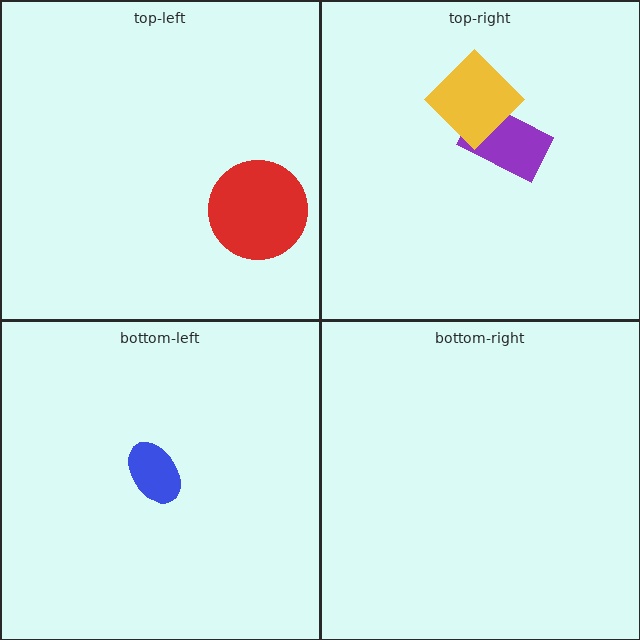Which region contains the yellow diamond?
The top-right region.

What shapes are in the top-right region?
The purple rectangle, the yellow diamond.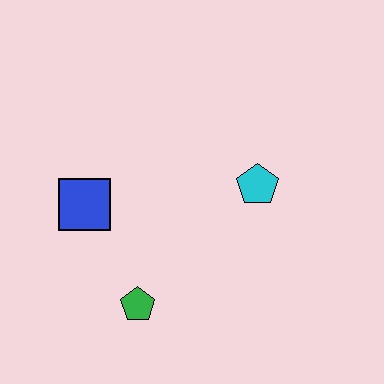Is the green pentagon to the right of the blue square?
Yes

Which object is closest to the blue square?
The green pentagon is closest to the blue square.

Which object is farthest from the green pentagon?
The cyan pentagon is farthest from the green pentagon.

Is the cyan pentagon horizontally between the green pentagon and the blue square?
No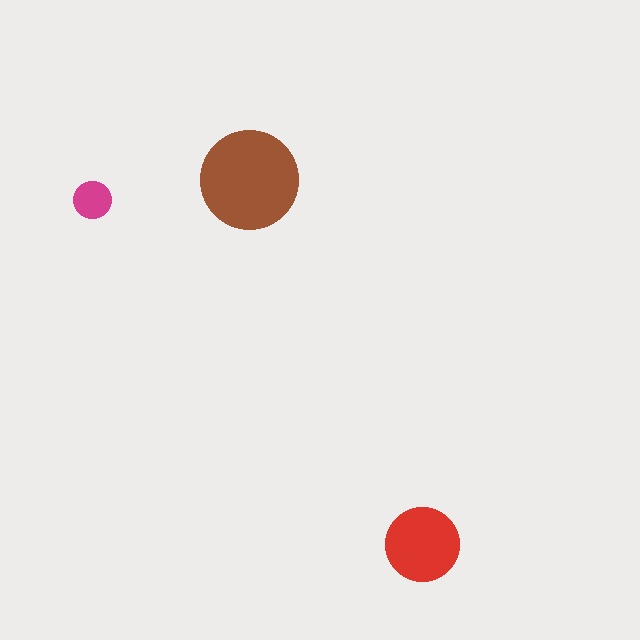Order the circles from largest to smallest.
the brown one, the red one, the magenta one.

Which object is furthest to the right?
The red circle is rightmost.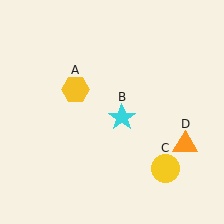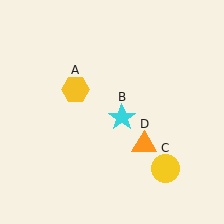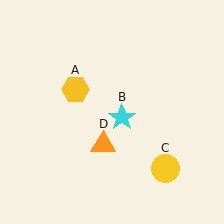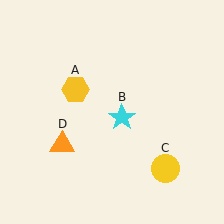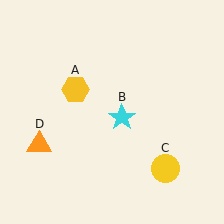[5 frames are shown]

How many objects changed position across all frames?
1 object changed position: orange triangle (object D).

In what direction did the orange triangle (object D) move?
The orange triangle (object D) moved left.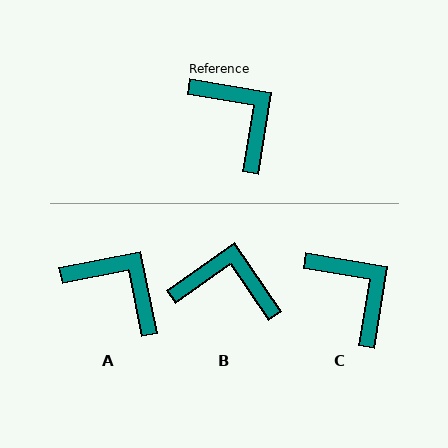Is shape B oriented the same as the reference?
No, it is off by about 44 degrees.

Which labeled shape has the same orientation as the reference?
C.